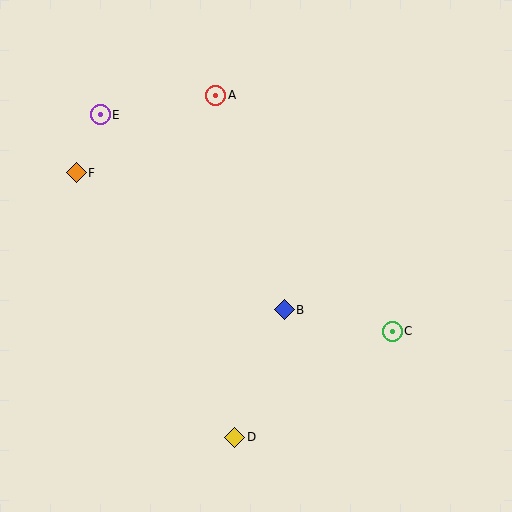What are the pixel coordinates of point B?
Point B is at (284, 310).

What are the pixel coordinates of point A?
Point A is at (216, 95).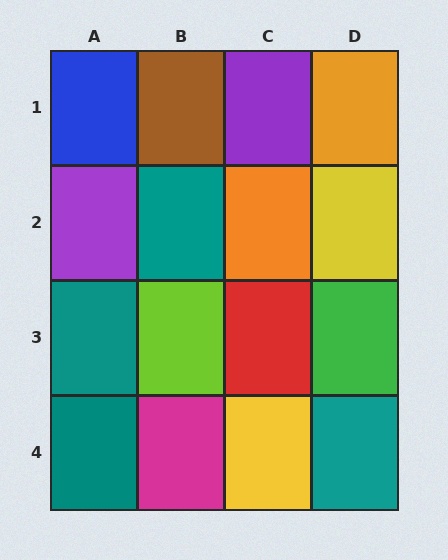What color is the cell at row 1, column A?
Blue.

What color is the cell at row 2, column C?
Orange.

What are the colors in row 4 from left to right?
Teal, magenta, yellow, teal.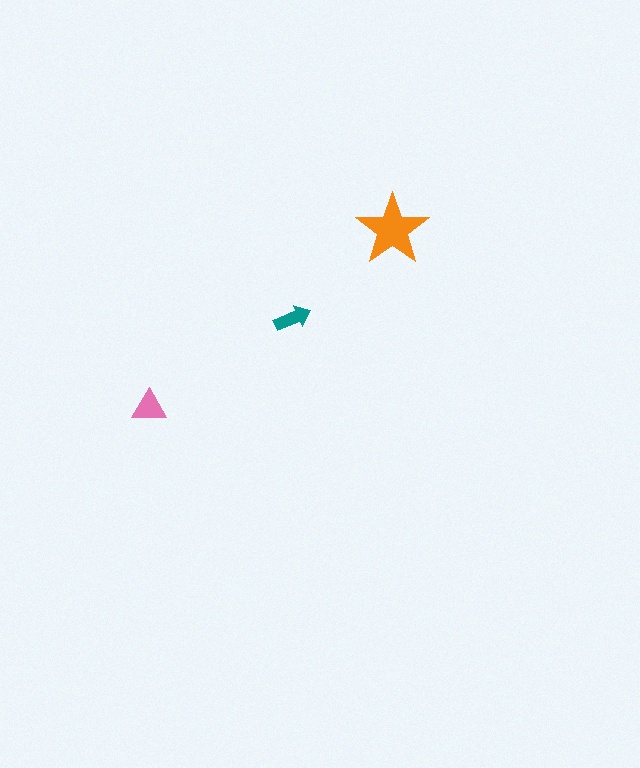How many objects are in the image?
There are 3 objects in the image.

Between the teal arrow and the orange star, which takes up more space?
The orange star.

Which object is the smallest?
The teal arrow.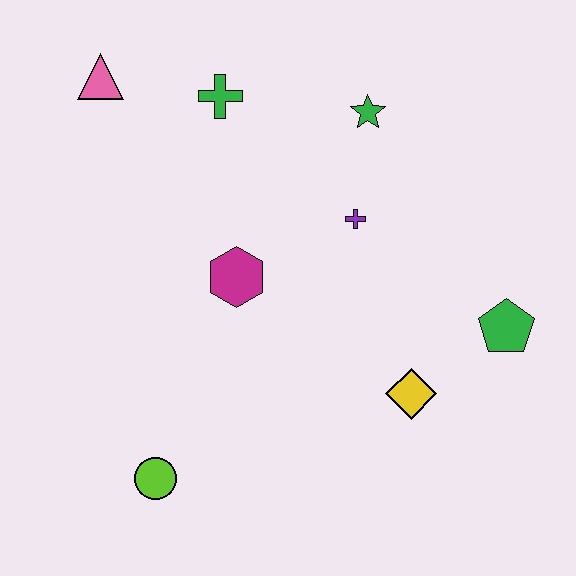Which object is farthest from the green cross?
The lime circle is farthest from the green cross.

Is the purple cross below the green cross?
Yes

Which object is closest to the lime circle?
The magenta hexagon is closest to the lime circle.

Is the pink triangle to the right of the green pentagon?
No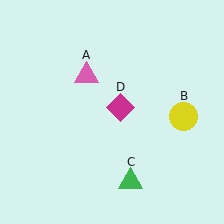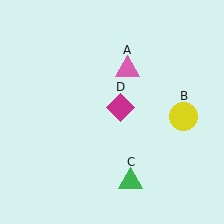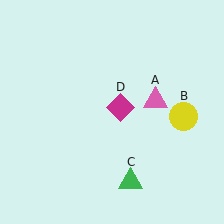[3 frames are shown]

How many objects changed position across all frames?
1 object changed position: pink triangle (object A).